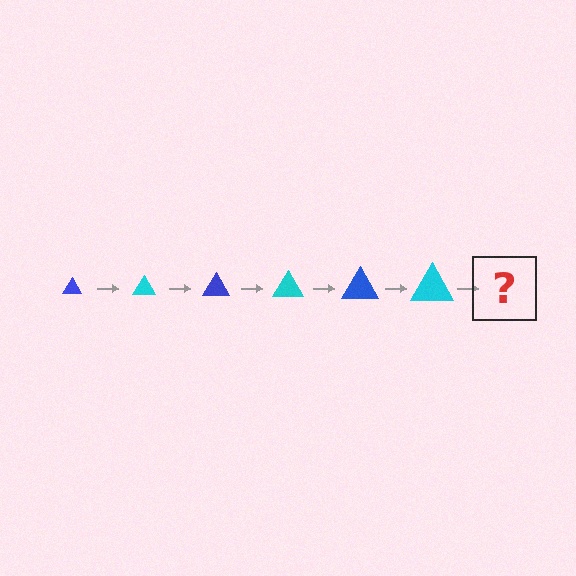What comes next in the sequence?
The next element should be a blue triangle, larger than the previous one.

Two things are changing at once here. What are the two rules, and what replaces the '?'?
The two rules are that the triangle grows larger each step and the color cycles through blue and cyan. The '?' should be a blue triangle, larger than the previous one.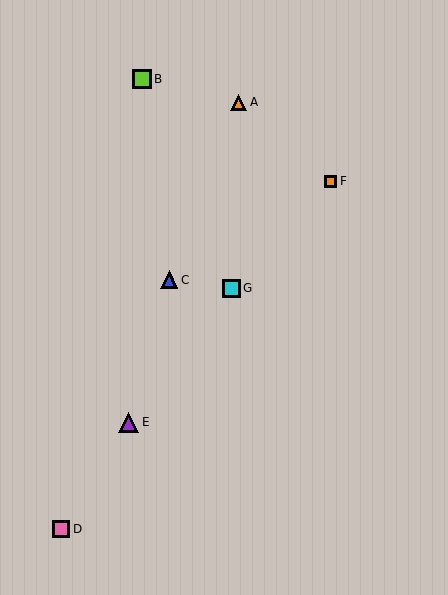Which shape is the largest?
The purple triangle (labeled E) is the largest.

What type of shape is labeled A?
Shape A is an orange triangle.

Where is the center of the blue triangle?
The center of the blue triangle is at (169, 280).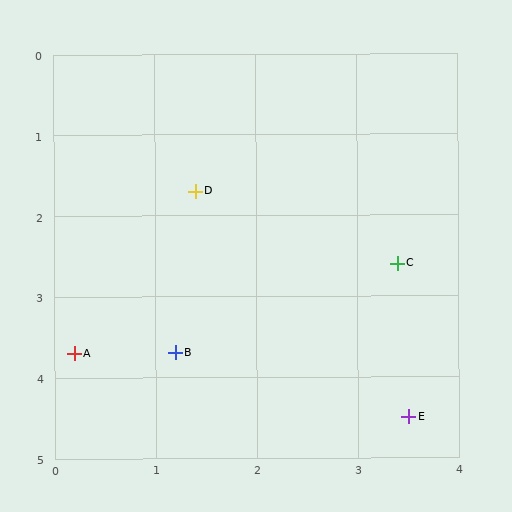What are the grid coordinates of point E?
Point E is at approximately (3.5, 4.5).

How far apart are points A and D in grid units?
Points A and D are about 2.3 grid units apart.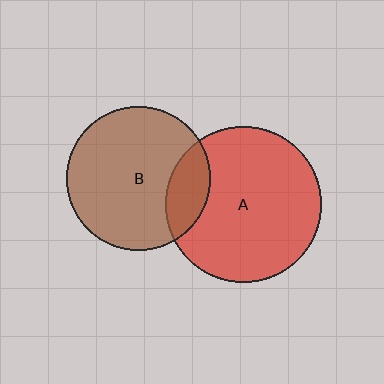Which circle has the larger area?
Circle A (red).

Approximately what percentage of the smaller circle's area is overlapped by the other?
Approximately 20%.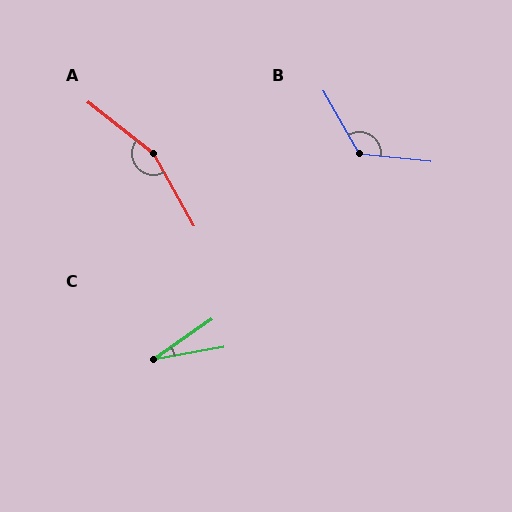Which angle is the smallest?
C, at approximately 24 degrees.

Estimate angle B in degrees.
Approximately 126 degrees.